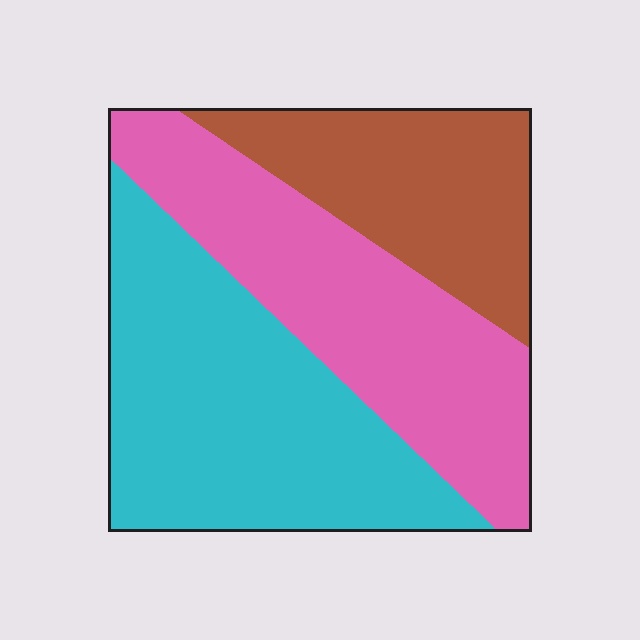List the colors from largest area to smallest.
From largest to smallest: cyan, pink, brown.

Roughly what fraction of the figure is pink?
Pink covers around 35% of the figure.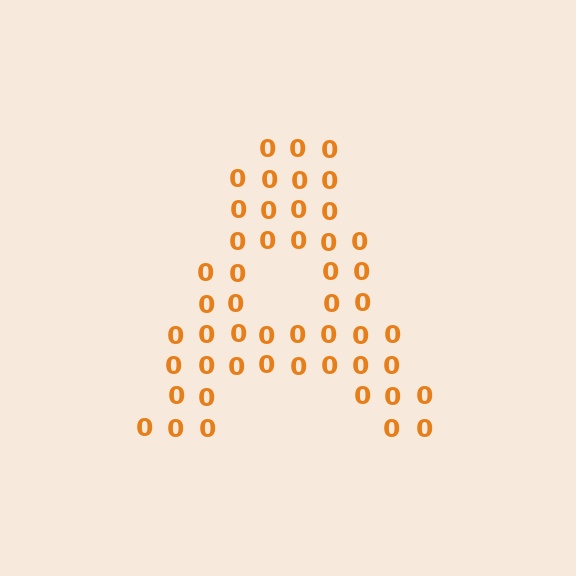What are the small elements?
The small elements are digit 0's.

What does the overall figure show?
The overall figure shows the letter A.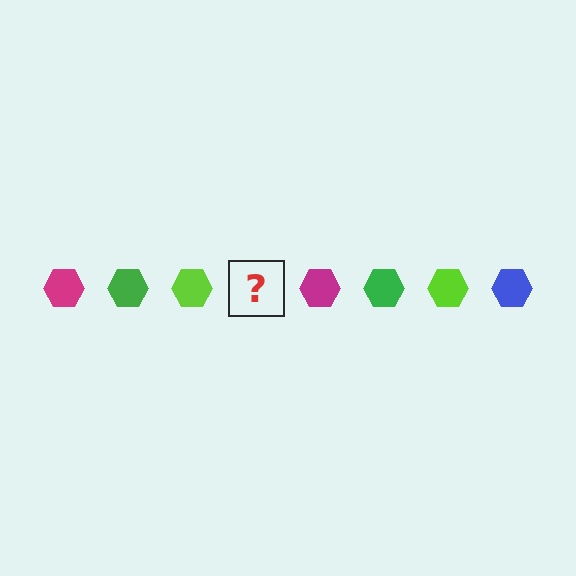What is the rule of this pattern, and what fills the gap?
The rule is that the pattern cycles through magenta, green, lime, blue hexagons. The gap should be filled with a blue hexagon.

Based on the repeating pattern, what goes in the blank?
The blank should be a blue hexagon.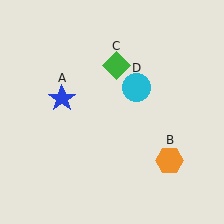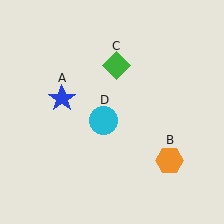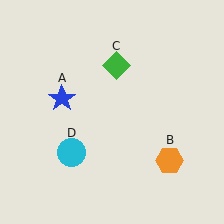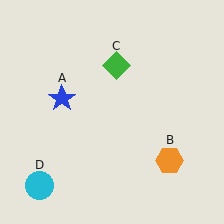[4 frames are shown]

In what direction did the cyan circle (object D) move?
The cyan circle (object D) moved down and to the left.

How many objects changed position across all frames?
1 object changed position: cyan circle (object D).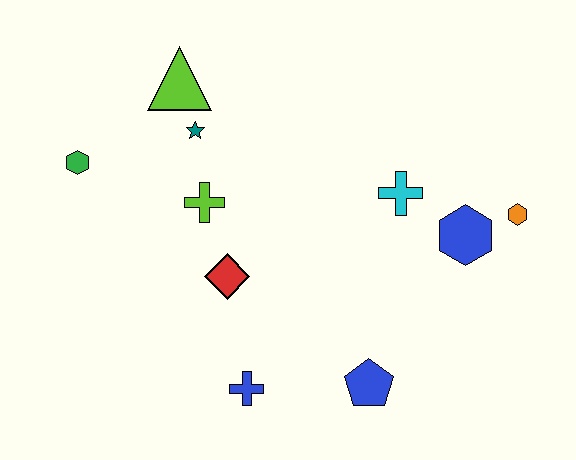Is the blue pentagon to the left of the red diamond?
No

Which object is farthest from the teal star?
The orange hexagon is farthest from the teal star.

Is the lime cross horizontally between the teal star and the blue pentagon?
Yes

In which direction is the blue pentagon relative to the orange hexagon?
The blue pentagon is below the orange hexagon.